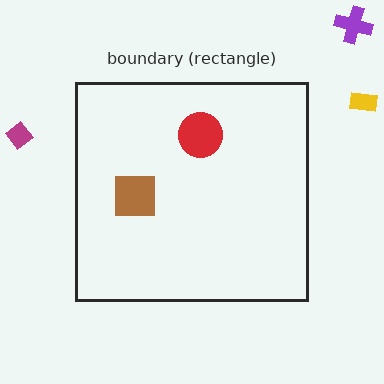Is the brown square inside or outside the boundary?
Inside.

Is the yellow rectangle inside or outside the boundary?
Outside.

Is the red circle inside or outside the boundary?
Inside.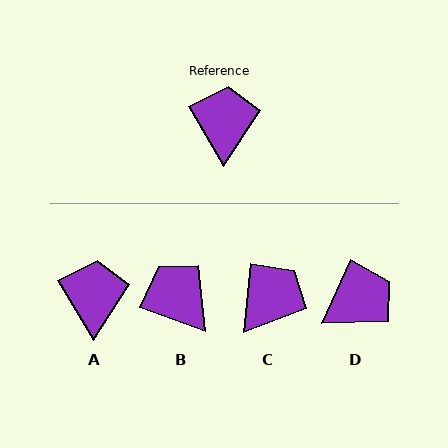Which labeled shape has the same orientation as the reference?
A.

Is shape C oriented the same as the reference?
No, it is off by about 36 degrees.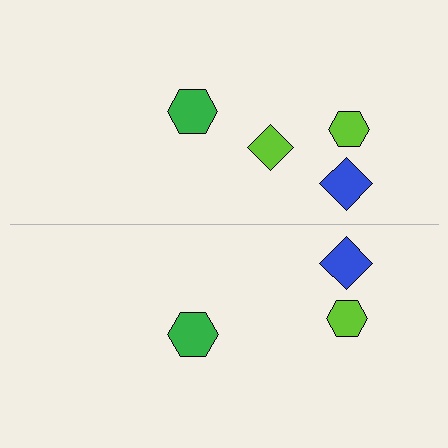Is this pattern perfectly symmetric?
No, the pattern is not perfectly symmetric. A lime diamond is missing from the bottom side.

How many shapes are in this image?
There are 7 shapes in this image.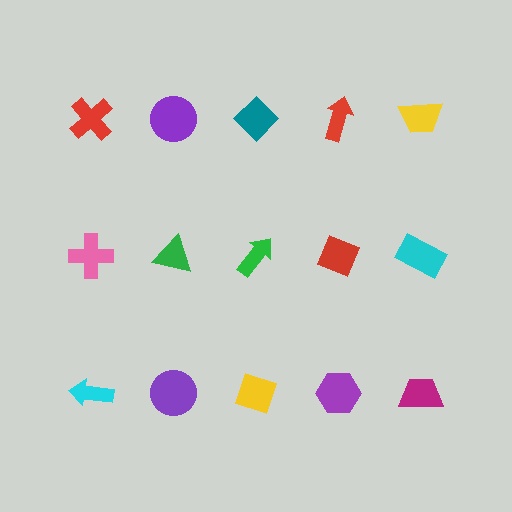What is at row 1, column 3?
A teal diamond.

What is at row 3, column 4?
A purple hexagon.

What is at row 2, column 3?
A green arrow.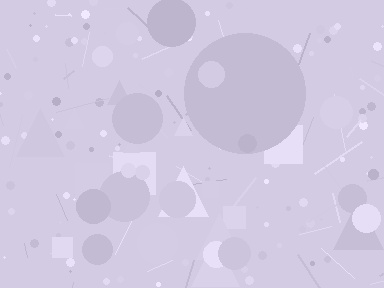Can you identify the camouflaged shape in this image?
The camouflaged shape is a circle.